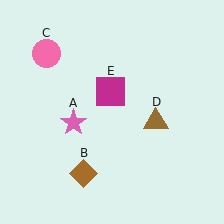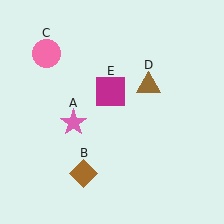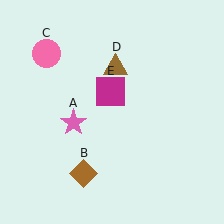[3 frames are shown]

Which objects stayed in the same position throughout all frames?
Pink star (object A) and brown diamond (object B) and pink circle (object C) and magenta square (object E) remained stationary.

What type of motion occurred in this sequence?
The brown triangle (object D) rotated counterclockwise around the center of the scene.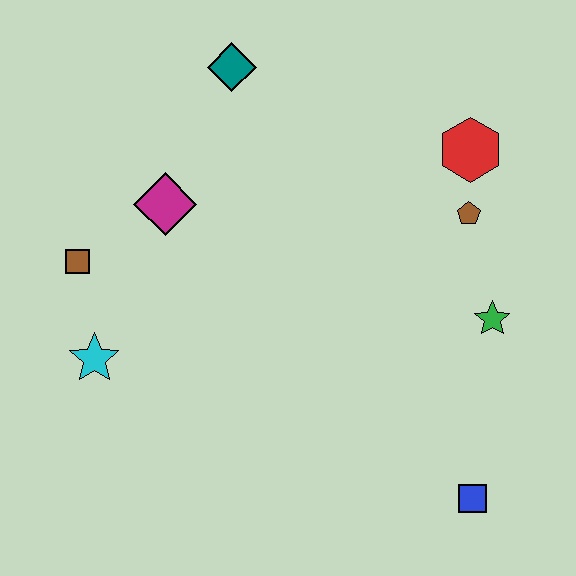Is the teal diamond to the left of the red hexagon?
Yes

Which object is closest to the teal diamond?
The magenta diamond is closest to the teal diamond.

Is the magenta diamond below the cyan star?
No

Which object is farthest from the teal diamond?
The blue square is farthest from the teal diamond.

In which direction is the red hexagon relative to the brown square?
The red hexagon is to the right of the brown square.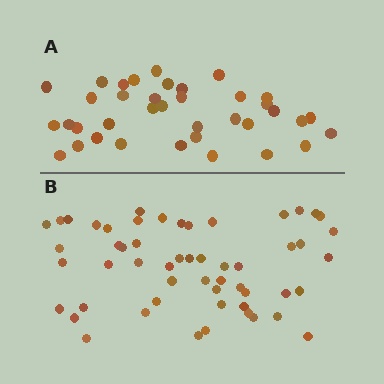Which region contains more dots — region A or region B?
Region B (the bottom region) has more dots.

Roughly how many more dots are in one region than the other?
Region B has approximately 15 more dots than region A.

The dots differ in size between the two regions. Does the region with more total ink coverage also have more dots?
No. Region A has more total ink coverage because its dots are larger, but region B actually contains more individual dots. Total area can be misleading — the number of items is what matters here.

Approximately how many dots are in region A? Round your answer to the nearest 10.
About 40 dots. (The exact count is 37, which rounds to 40.)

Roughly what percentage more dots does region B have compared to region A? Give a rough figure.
About 45% more.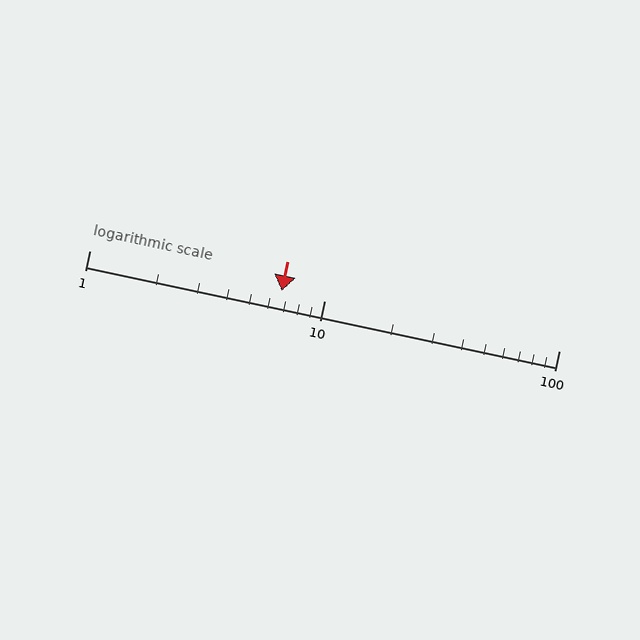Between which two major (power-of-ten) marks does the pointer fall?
The pointer is between 1 and 10.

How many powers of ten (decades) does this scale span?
The scale spans 2 decades, from 1 to 100.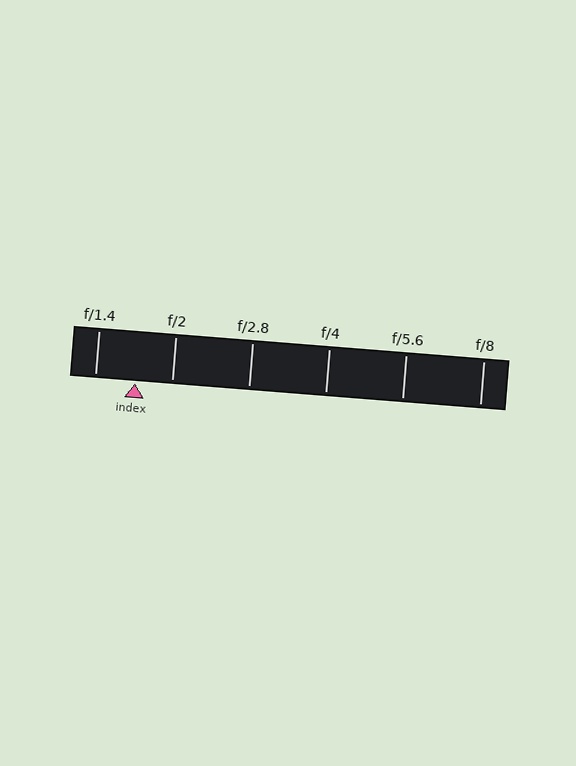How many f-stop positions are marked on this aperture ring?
There are 6 f-stop positions marked.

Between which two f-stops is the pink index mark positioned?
The index mark is between f/1.4 and f/2.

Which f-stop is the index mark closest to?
The index mark is closest to f/2.